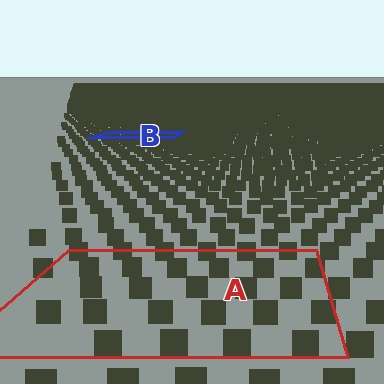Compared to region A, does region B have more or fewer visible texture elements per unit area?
Region B has more texture elements per unit area — they are packed more densely because it is farther away.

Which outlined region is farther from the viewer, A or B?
Region B is farther from the viewer — the texture elements inside it appear smaller and more densely packed.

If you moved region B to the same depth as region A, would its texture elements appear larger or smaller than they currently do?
They would appear larger. At a closer depth, the same texture elements are projected at a bigger on-screen size.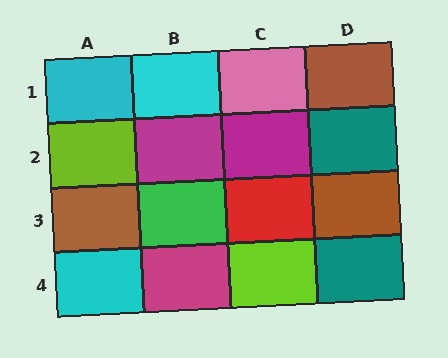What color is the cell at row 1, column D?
Brown.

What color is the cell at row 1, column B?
Cyan.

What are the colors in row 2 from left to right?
Lime, magenta, magenta, teal.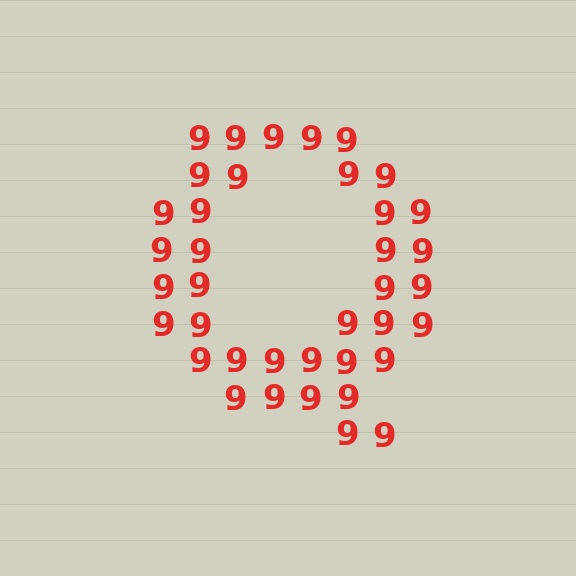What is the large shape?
The large shape is the letter Q.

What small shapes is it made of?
It is made of small digit 9's.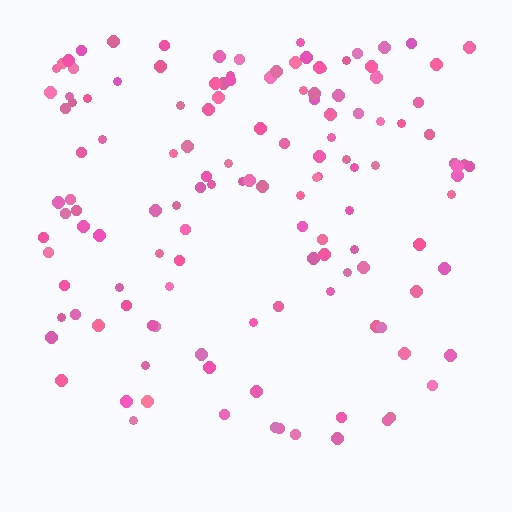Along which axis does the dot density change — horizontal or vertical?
Vertical.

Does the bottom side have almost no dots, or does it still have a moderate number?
Still a moderate number, just noticeably fewer than the top.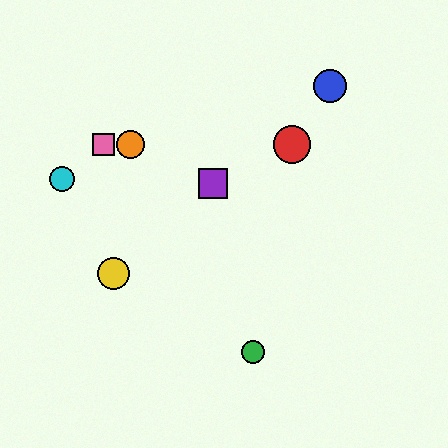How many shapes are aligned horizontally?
3 shapes (the red circle, the orange circle, the pink square) are aligned horizontally.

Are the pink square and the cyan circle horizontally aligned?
No, the pink square is at y≈144 and the cyan circle is at y≈179.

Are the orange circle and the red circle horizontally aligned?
Yes, both are at y≈144.